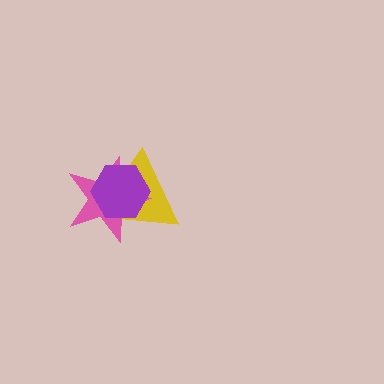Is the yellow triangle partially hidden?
Yes, it is partially covered by another shape.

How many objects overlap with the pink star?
2 objects overlap with the pink star.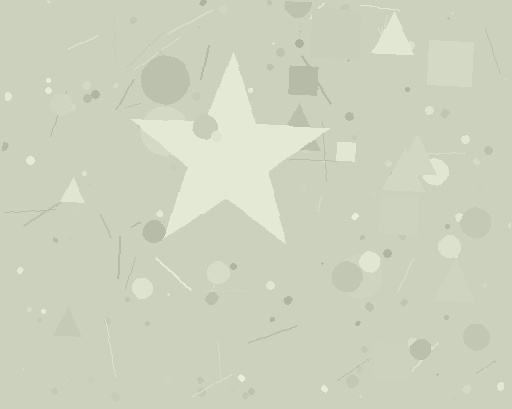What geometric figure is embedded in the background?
A star is embedded in the background.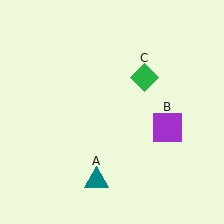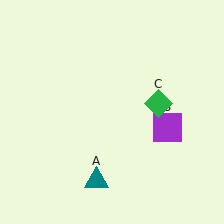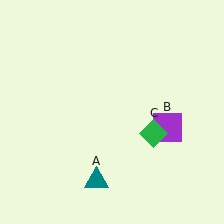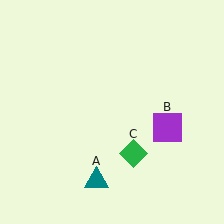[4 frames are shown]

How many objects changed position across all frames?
1 object changed position: green diamond (object C).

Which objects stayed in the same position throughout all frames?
Teal triangle (object A) and purple square (object B) remained stationary.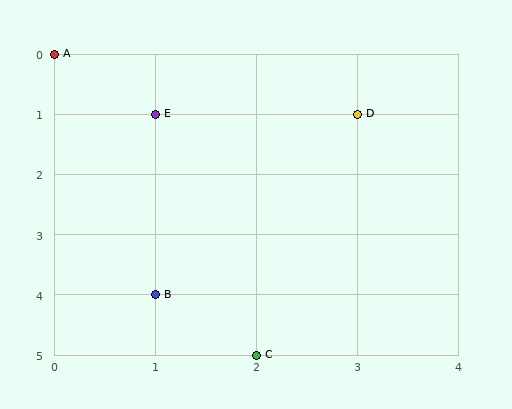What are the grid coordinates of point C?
Point C is at grid coordinates (2, 5).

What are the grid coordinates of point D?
Point D is at grid coordinates (3, 1).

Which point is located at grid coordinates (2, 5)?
Point C is at (2, 5).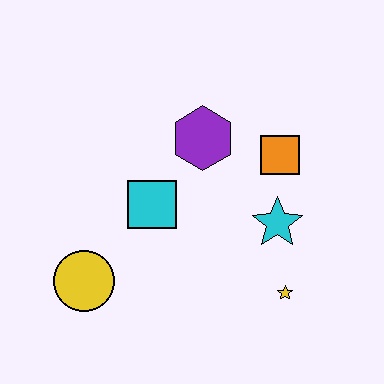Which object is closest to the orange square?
The cyan star is closest to the orange square.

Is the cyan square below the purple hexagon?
Yes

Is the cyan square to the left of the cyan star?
Yes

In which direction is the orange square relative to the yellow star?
The orange square is above the yellow star.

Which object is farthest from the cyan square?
The yellow star is farthest from the cyan square.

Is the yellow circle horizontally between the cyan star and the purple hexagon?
No